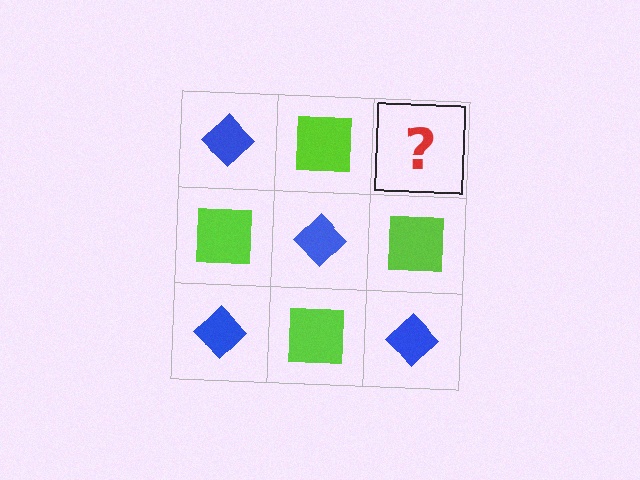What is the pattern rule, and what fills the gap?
The rule is that it alternates blue diamond and lime square in a checkerboard pattern. The gap should be filled with a blue diamond.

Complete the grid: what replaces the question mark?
The question mark should be replaced with a blue diamond.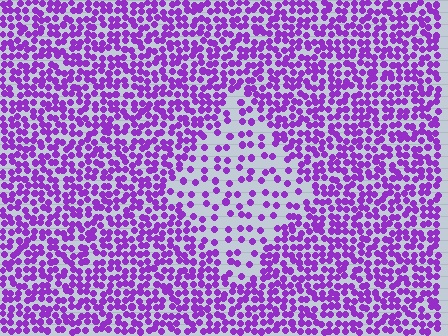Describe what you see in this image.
The image contains small purple elements arranged at two different densities. A diamond-shaped region is visible where the elements are less densely packed than the surrounding area.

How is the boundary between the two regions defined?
The boundary is defined by a change in element density (approximately 2.4x ratio). All elements are the same color, size, and shape.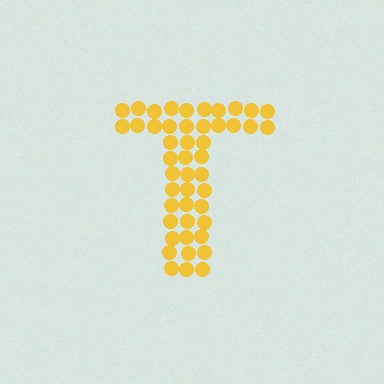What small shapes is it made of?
It is made of small circles.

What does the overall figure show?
The overall figure shows the letter T.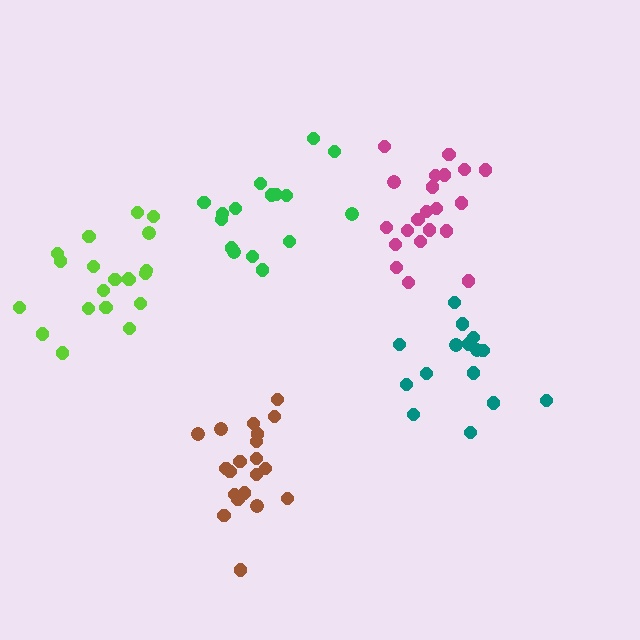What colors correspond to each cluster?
The clusters are colored: teal, brown, green, magenta, lime.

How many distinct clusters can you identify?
There are 5 distinct clusters.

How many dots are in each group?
Group 1: 15 dots, Group 2: 20 dots, Group 3: 17 dots, Group 4: 21 dots, Group 5: 20 dots (93 total).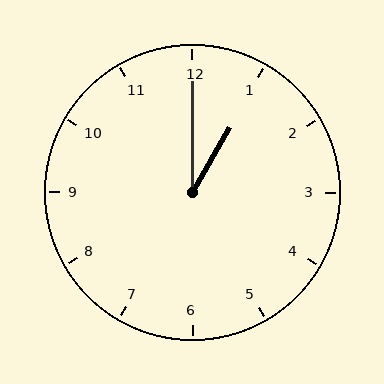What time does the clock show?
1:00.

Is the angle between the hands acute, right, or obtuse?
It is acute.